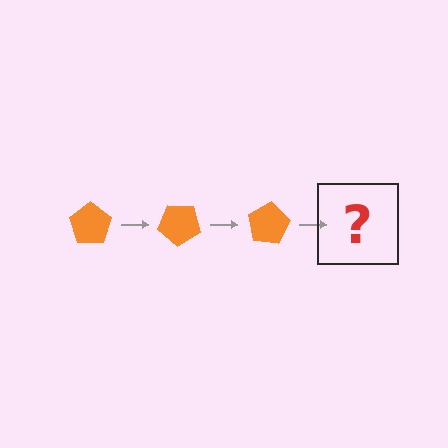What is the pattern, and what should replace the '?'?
The pattern is that the pentagon rotates 40 degrees each step. The '?' should be an orange pentagon rotated 120 degrees.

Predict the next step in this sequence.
The next step is an orange pentagon rotated 120 degrees.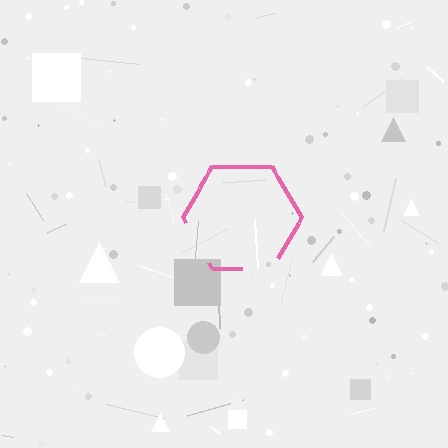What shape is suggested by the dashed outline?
The dashed outline suggests a hexagon.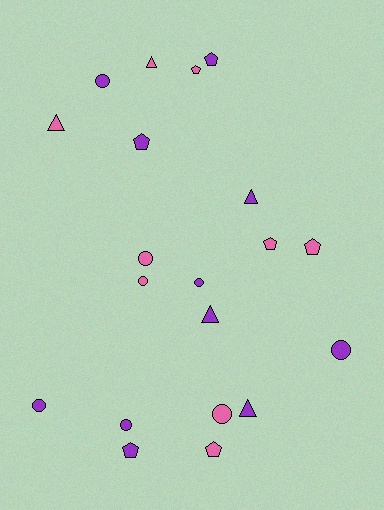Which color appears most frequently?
Purple, with 11 objects.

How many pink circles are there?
There are 3 pink circles.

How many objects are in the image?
There are 20 objects.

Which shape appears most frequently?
Circle, with 8 objects.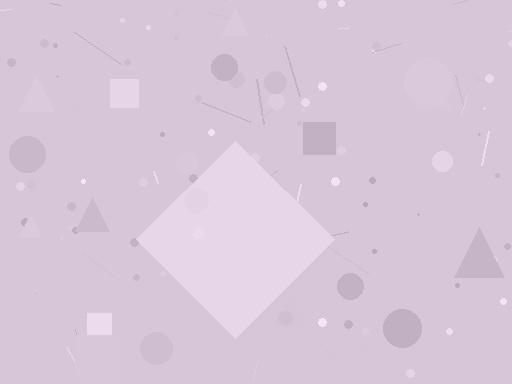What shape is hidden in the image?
A diamond is hidden in the image.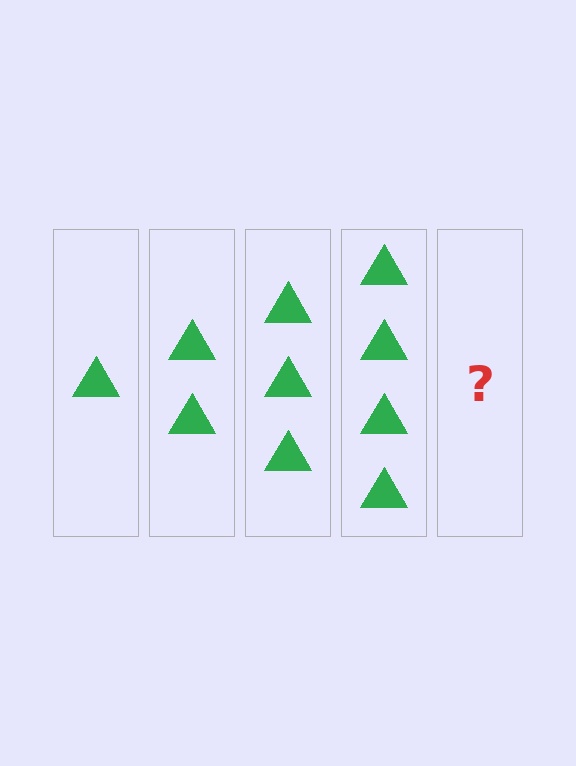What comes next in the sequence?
The next element should be 5 triangles.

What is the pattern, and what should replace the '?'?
The pattern is that each step adds one more triangle. The '?' should be 5 triangles.